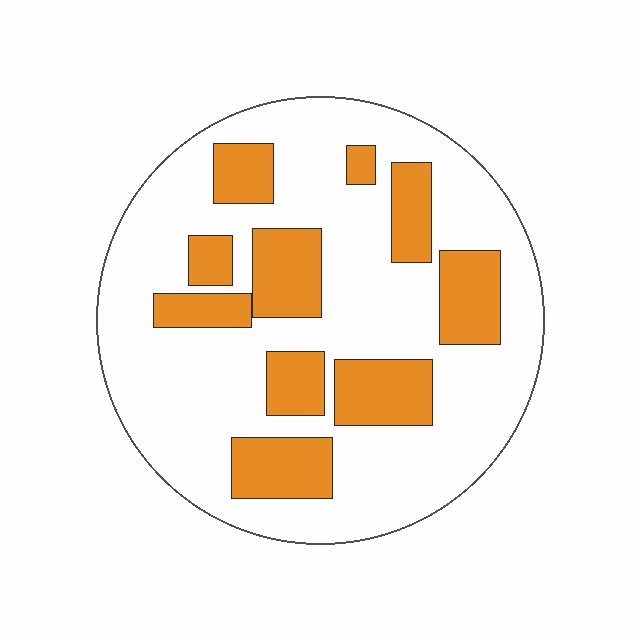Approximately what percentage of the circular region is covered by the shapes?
Approximately 30%.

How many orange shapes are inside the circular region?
10.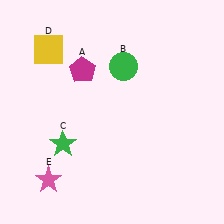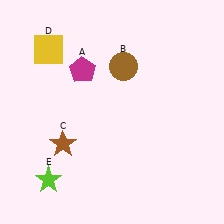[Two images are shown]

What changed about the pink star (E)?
In Image 1, E is pink. In Image 2, it changed to lime.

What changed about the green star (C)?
In Image 1, C is green. In Image 2, it changed to brown.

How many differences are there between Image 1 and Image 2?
There are 3 differences between the two images.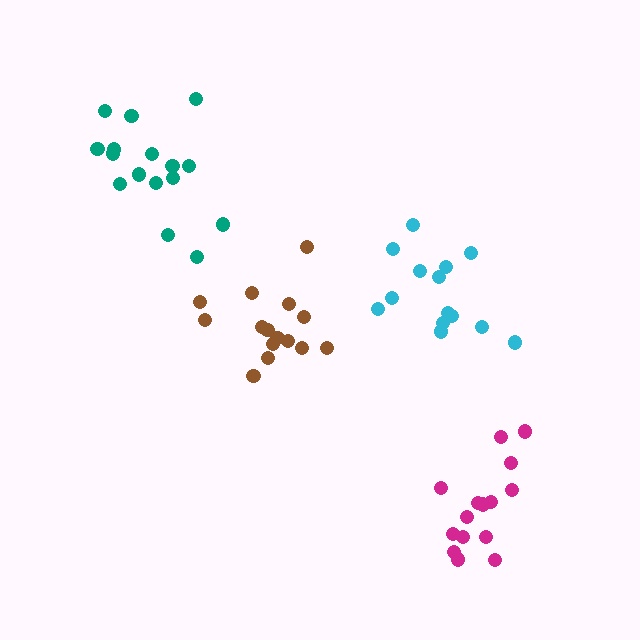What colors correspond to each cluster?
The clusters are colored: magenta, teal, brown, cyan.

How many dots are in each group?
Group 1: 15 dots, Group 2: 16 dots, Group 3: 15 dots, Group 4: 15 dots (61 total).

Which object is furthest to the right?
The magenta cluster is rightmost.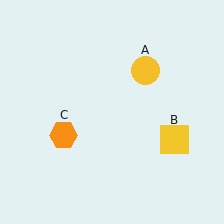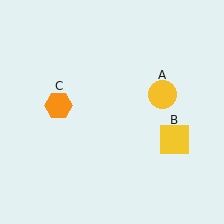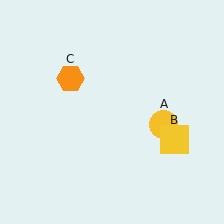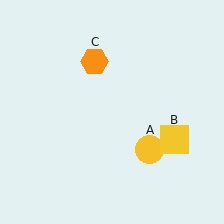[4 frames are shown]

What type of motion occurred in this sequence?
The yellow circle (object A), orange hexagon (object C) rotated clockwise around the center of the scene.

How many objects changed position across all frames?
2 objects changed position: yellow circle (object A), orange hexagon (object C).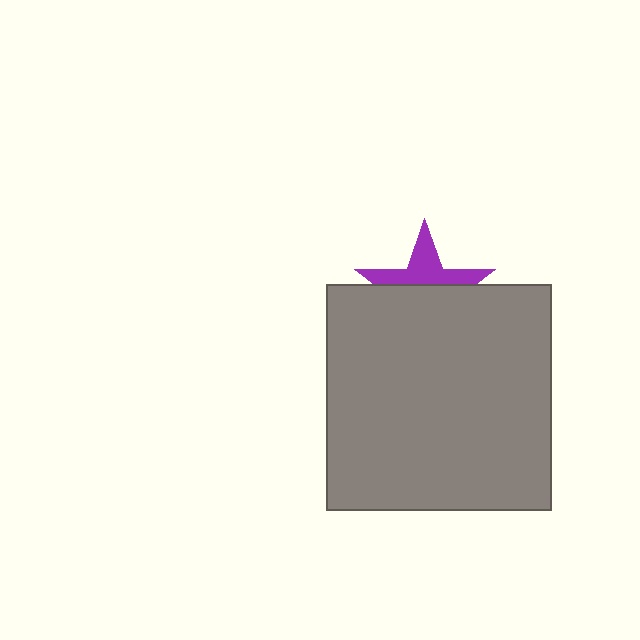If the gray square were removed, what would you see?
You would see the complete purple star.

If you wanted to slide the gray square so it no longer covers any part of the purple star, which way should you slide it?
Slide it down — that is the most direct way to separate the two shapes.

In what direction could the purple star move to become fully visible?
The purple star could move up. That would shift it out from behind the gray square entirely.